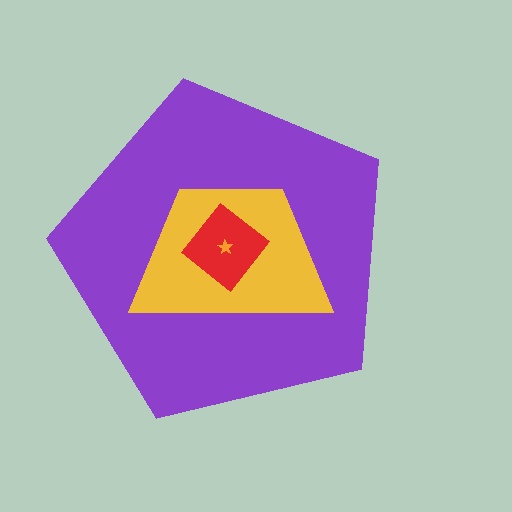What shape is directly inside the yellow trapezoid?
The red diamond.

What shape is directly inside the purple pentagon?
The yellow trapezoid.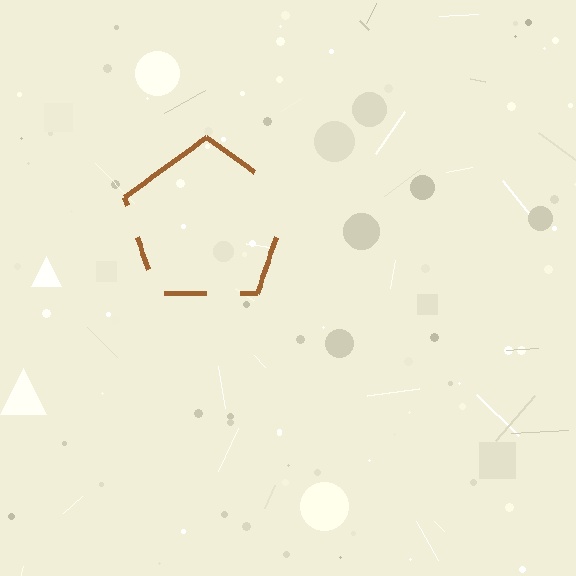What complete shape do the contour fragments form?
The contour fragments form a pentagon.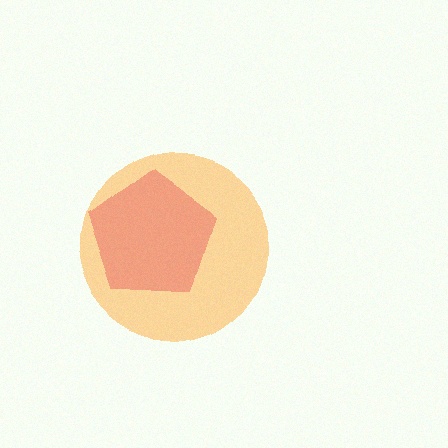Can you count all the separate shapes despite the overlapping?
Yes, there are 2 separate shapes.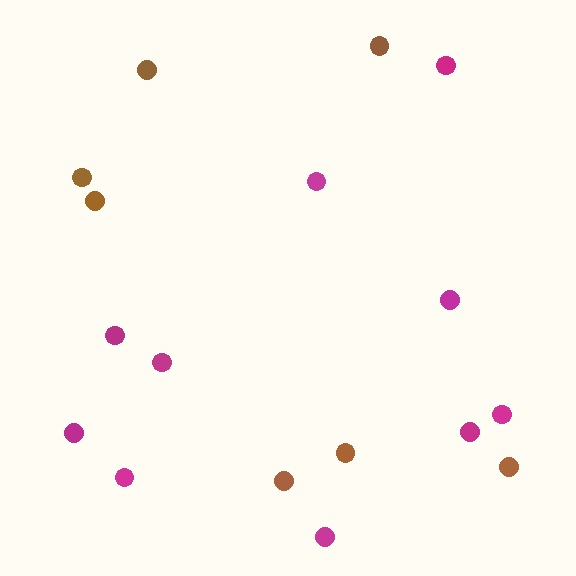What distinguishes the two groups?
There are 2 groups: one group of brown circles (7) and one group of magenta circles (10).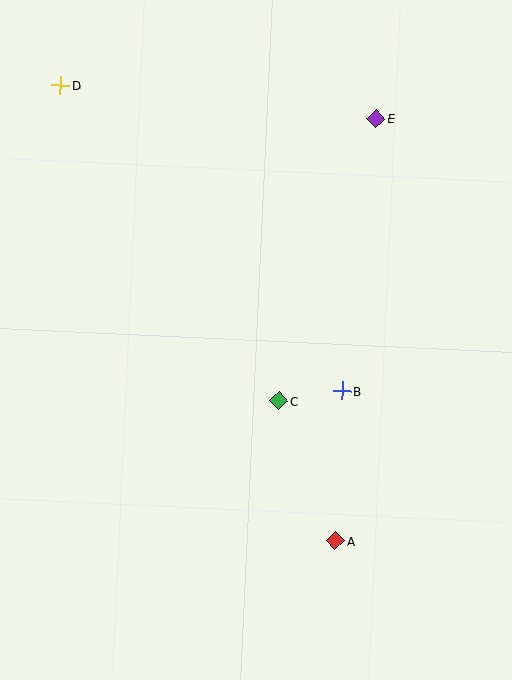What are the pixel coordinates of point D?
Point D is at (60, 85).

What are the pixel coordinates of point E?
Point E is at (376, 119).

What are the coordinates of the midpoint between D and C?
The midpoint between D and C is at (169, 243).